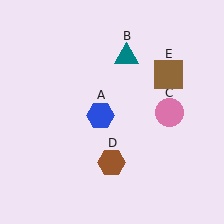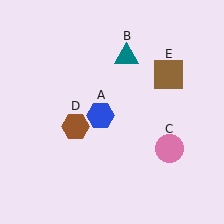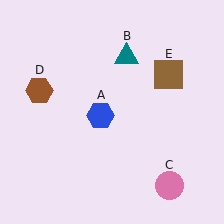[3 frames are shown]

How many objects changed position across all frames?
2 objects changed position: pink circle (object C), brown hexagon (object D).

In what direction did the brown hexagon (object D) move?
The brown hexagon (object D) moved up and to the left.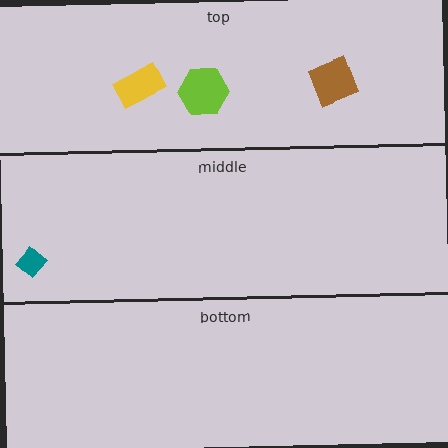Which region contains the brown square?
The top region.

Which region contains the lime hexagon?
The top region.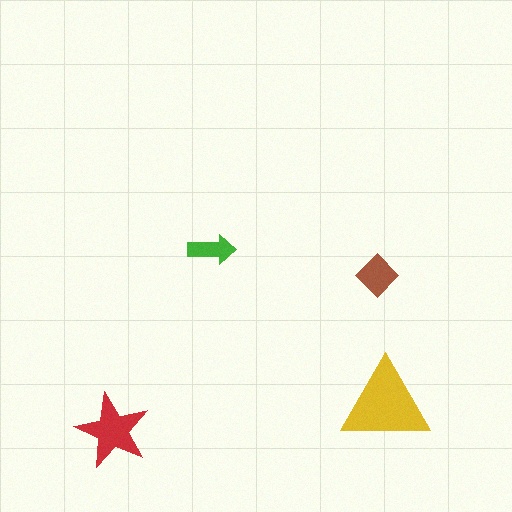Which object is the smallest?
The green arrow.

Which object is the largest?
The yellow triangle.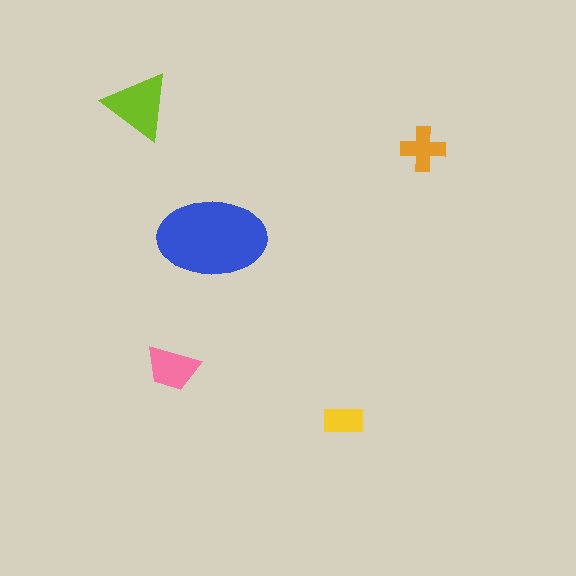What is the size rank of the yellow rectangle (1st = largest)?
5th.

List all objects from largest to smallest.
The blue ellipse, the lime triangle, the pink trapezoid, the orange cross, the yellow rectangle.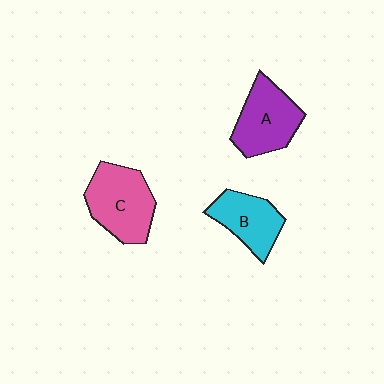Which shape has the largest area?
Shape C (pink).